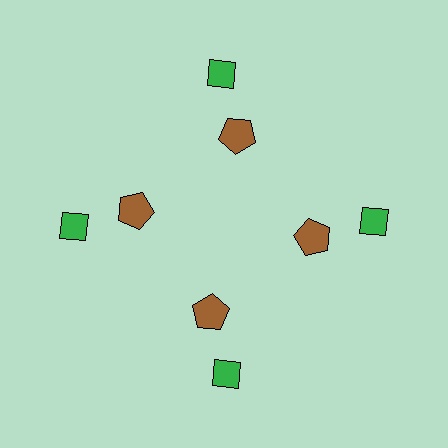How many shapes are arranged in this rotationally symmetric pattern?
There are 8 shapes, arranged in 4 groups of 2.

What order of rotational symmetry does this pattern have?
This pattern has 4-fold rotational symmetry.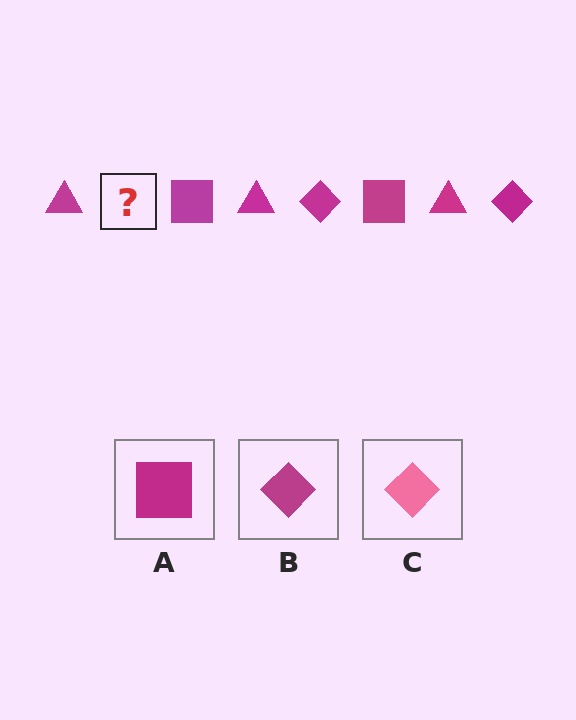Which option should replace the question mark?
Option B.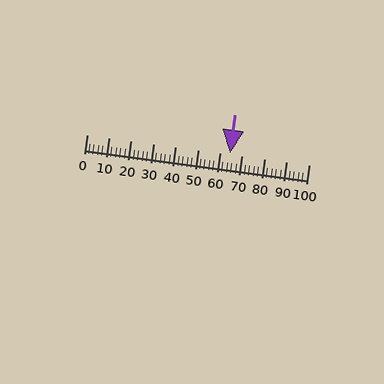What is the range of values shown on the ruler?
The ruler shows values from 0 to 100.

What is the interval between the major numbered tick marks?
The major tick marks are spaced 10 units apart.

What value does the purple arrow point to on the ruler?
The purple arrow points to approximately 64.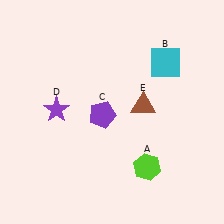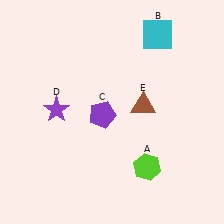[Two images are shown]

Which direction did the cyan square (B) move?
The cyan square (B) moved up.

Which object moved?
The cyan square (B) moved up.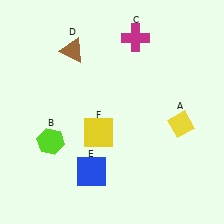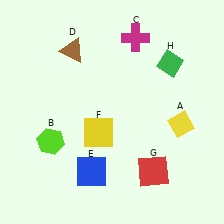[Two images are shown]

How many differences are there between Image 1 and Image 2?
There are 2 differences between the two images.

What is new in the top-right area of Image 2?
A green diamond (H) was added in the top-right area of Image 2.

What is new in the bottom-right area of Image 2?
A red square (G) was added in the bottom-right area of Image 2.